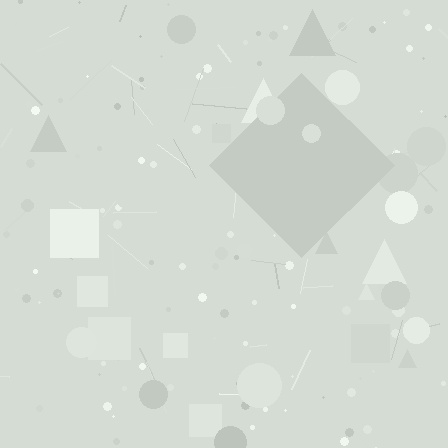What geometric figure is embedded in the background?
A diamond is embedded in the background.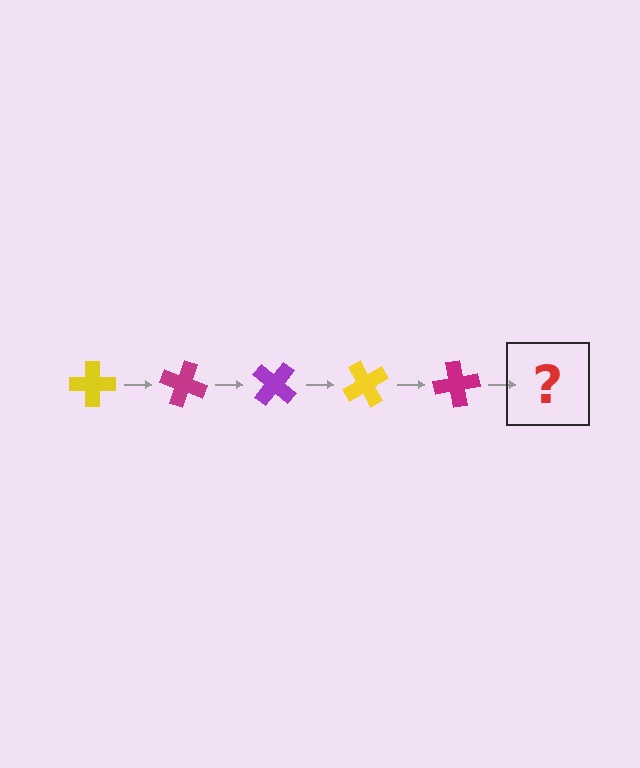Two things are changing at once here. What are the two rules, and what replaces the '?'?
The two rules are that it rotates 20 degrees each step and the color cycles through yellow, magenta, and purple. The '?' should be a purple cross, rotated 100 degrees from the start.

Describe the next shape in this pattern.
It should be a purple cross, rotated 100 degrees from the start.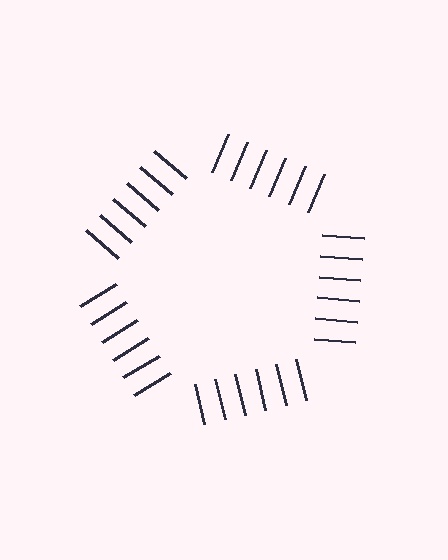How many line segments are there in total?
30 — 6 along each of the 5 edges.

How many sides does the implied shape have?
5 sides — the line-ends trace a pentagon.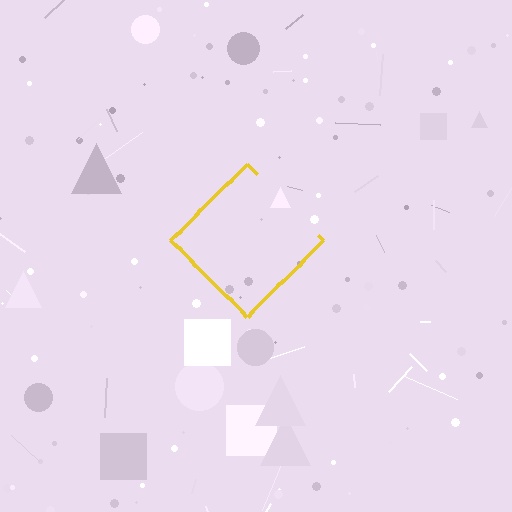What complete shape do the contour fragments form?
The contour fragments form a diamond.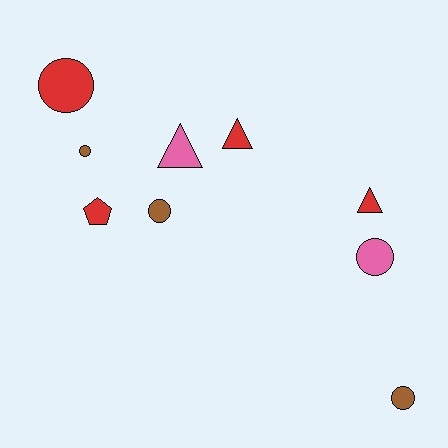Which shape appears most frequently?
Circle, with 5 objects.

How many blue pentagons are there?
There are no blue pentagons.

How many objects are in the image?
There are 9 objects.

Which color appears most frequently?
Red, with 4 objects.